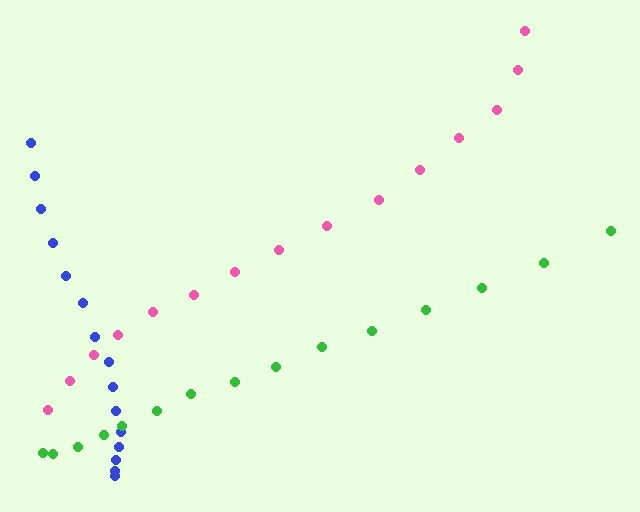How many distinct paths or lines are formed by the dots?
There are 3 distinct paths.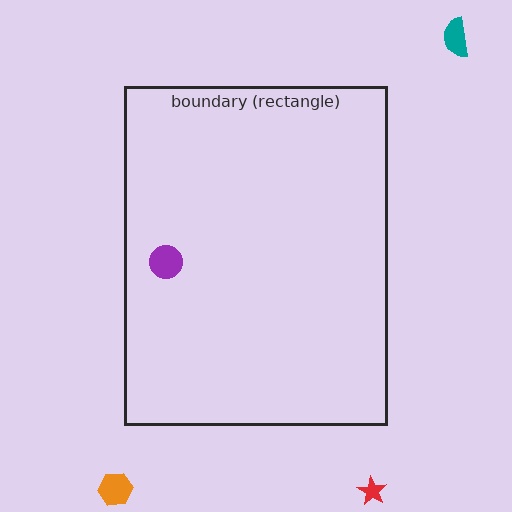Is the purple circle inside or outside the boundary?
Inside.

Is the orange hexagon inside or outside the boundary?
Outside.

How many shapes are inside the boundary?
1 inside, 3 outside.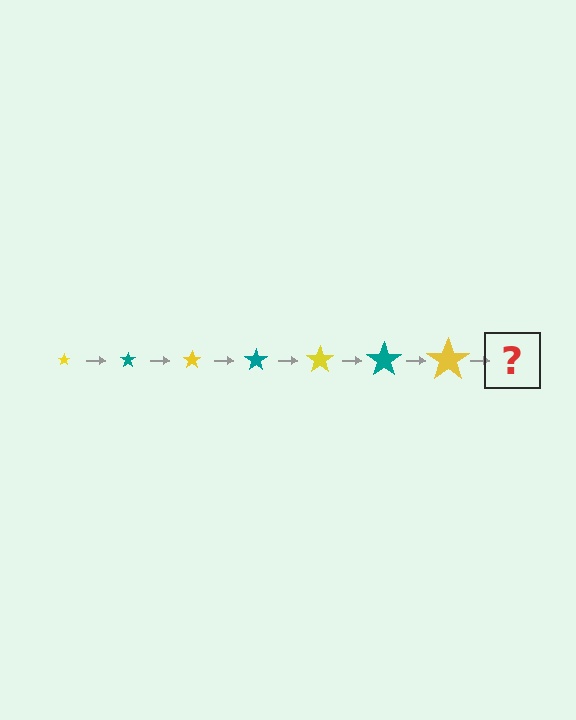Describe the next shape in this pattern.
It should be a teal star, larger than the previous one.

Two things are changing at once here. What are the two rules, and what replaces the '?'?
The two rules are that the star grows larger each step and the color cycles through yellow and teal. The '?' should be a teal star, larger than the previous one.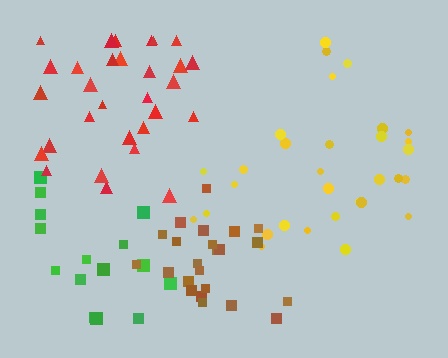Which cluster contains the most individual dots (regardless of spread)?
Yellow (31).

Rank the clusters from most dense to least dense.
brown, red, yellow, green.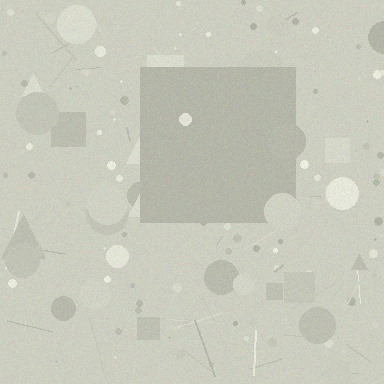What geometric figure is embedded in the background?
A square is embedded in the background.